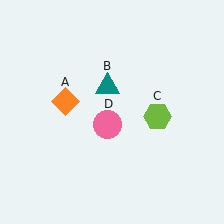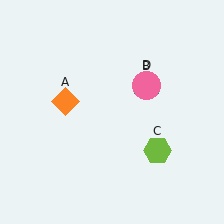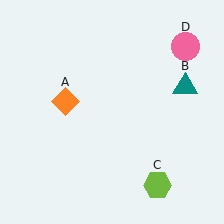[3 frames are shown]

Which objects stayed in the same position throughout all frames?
Orange diamond (object A) remained stationary.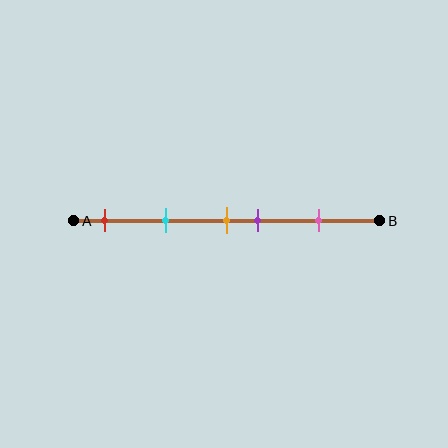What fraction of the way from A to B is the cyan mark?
The cyan mark is approximately 30% (0.3) of the way from A to B.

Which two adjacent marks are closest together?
The orange and purple marks are the closest adjacent pair.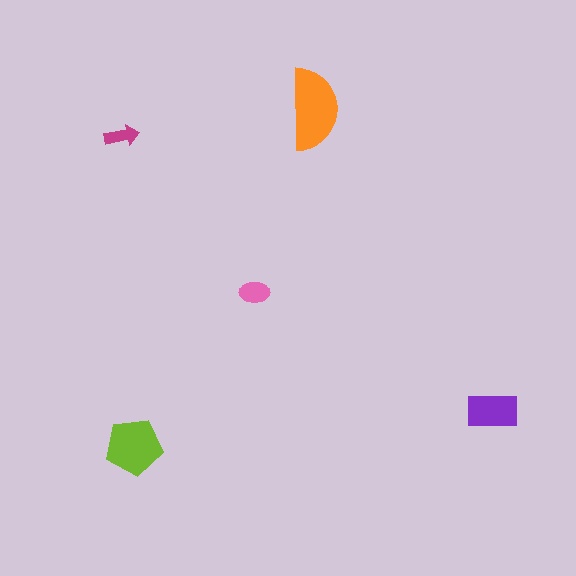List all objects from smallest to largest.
The magenta arrow, the pink ellipse, the purple rectangle, the lime pentagon, the orange semicircle.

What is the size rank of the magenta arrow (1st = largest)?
5th.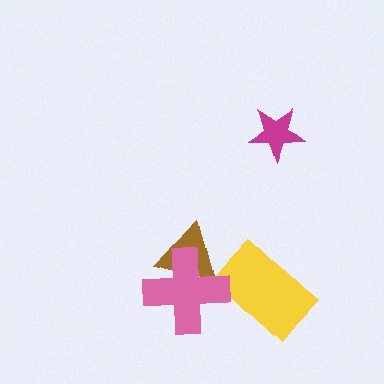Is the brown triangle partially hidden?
Yes, it is partially covered by another shape.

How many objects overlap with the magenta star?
0 objects overlap with the magenta star.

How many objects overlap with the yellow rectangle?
1 object overlaps with the yellow rectangle.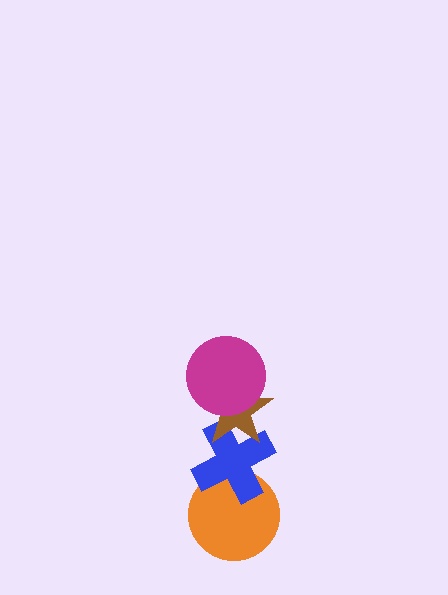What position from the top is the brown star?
The brown star is 2nd from the top.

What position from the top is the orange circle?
The orange circle is 4th from the top.